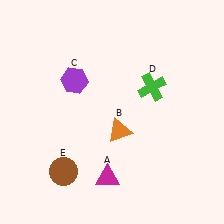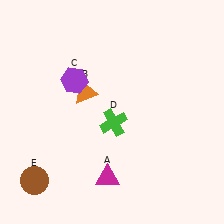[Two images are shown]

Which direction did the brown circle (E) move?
The brown circle (E) moved left.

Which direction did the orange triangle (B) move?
The orange triangle (B) moved up.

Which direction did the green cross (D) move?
The green cross (D) moved left.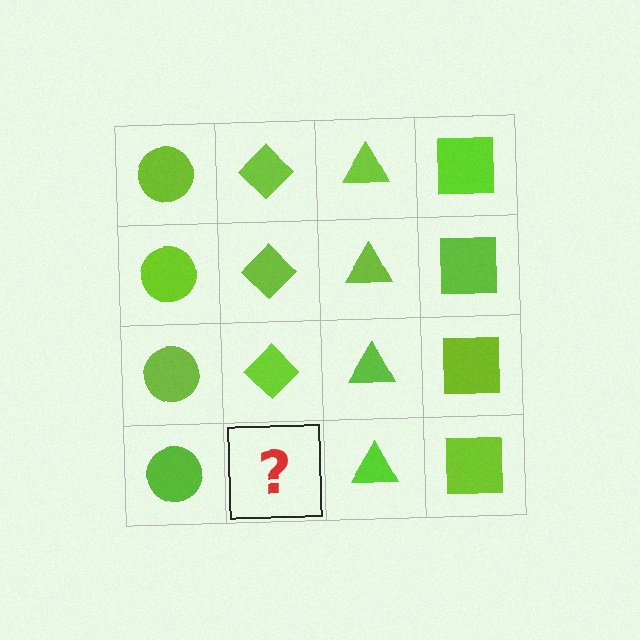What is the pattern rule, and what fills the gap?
The rule is that each column has a consistent shape. The gap should be filled with a lime diamond.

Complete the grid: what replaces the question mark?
The question mark should be replaced with a lime diamond.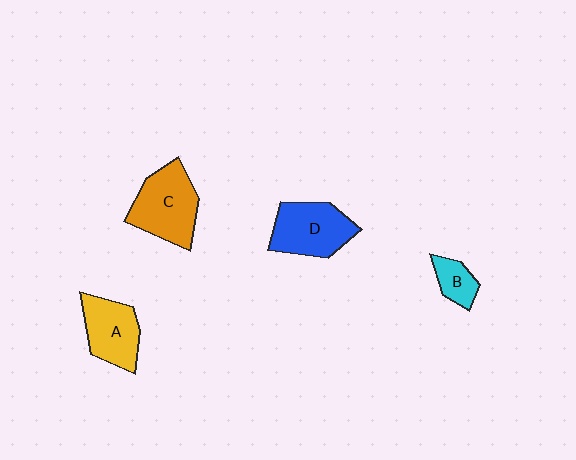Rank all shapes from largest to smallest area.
From largest to smallest: C (orange), D (blue), A (yellow), B (cyan).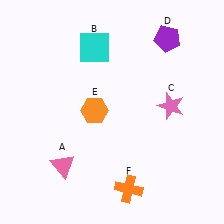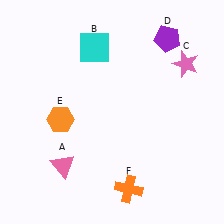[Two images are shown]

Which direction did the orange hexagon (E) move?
The orange hexagon (E) moved left.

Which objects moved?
The objects that moved are: the pink star (C), the orange hexagon (E).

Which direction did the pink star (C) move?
The pink star (C) moved up.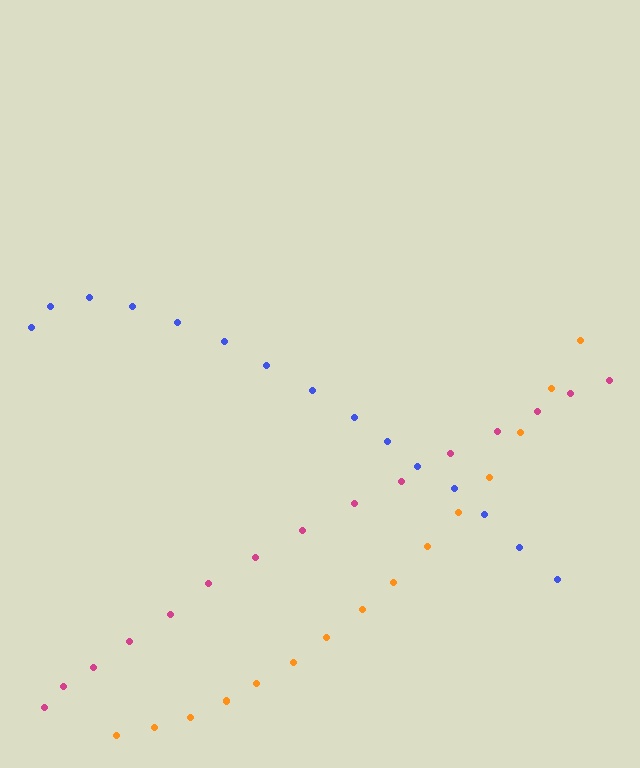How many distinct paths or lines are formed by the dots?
There are 3 distinct paths.